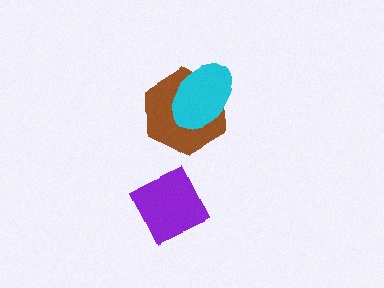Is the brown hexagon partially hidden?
Yes, it is partially covered by another shape.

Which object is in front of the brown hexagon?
The cyan ellipse is in front of the brown hexagon.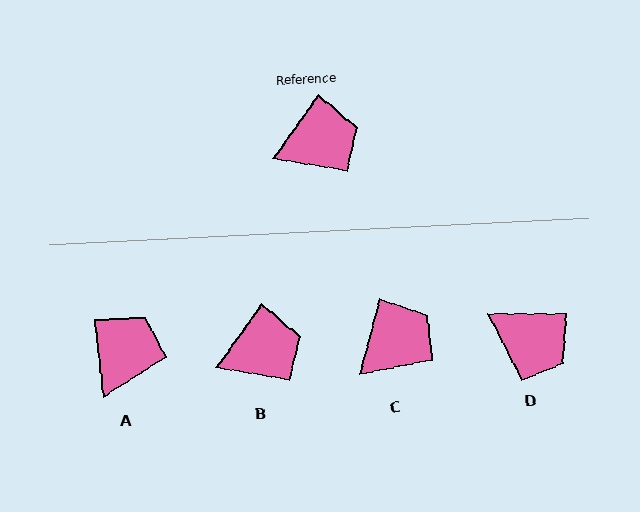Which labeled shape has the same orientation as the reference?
B.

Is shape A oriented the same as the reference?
No, it is off by about 43 degrees.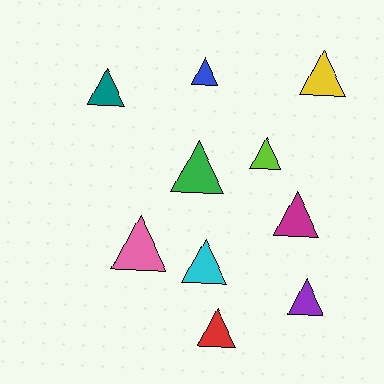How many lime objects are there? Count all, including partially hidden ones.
There is 1 lime object.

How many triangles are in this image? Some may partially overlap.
There are 10 triangles.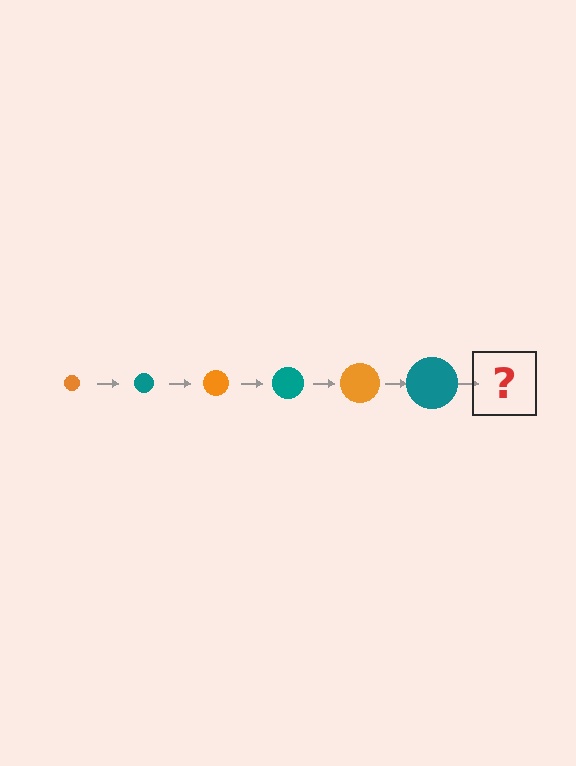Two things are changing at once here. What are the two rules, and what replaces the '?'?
The two rules are that the circle grows larger each step and the color cycles through orange and teal. The '?' should be an orange circle, larger than the previous one.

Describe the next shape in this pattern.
It should be an orange circle, larger than the previous one.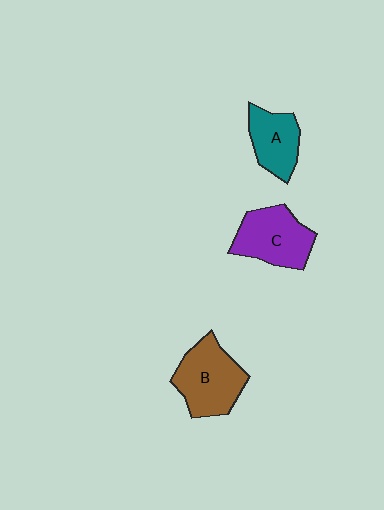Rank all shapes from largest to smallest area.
From largest to smallest: B (brown), C (purple), A (teal).